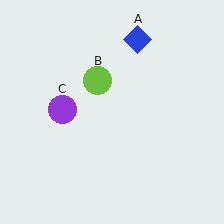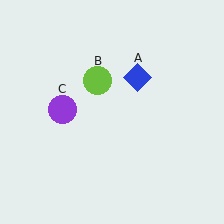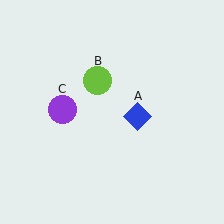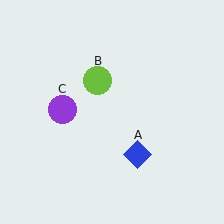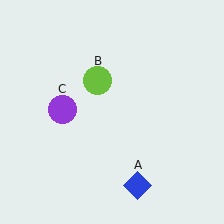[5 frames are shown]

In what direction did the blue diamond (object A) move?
The blue diamond (object A) moved down.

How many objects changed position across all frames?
1 object changed position: blue diamond (object A).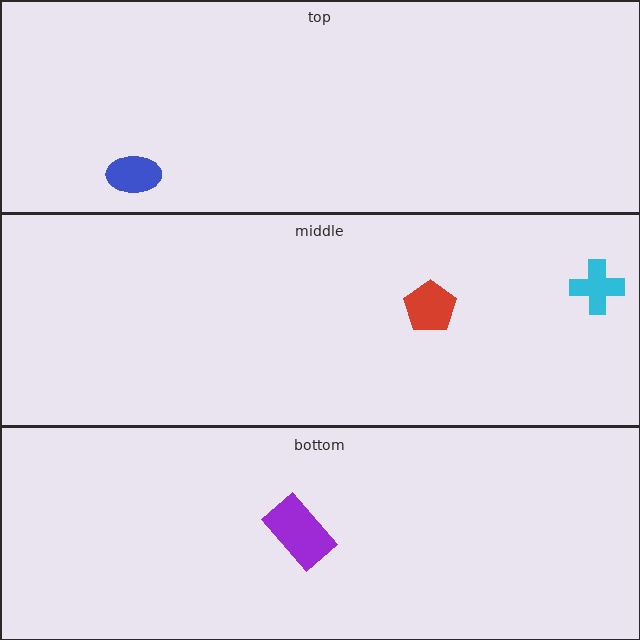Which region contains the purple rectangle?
The bottom region.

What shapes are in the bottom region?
The purple rectangle.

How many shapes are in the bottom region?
1.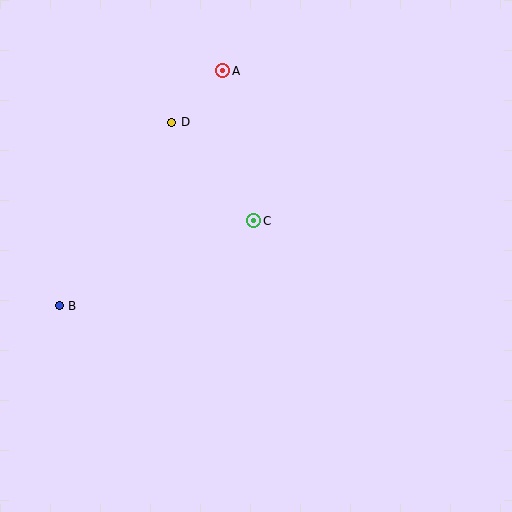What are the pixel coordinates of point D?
Point D is at (172, 122).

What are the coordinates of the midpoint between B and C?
The midpoint between B and C is at (156, 263).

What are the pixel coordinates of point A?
Point A is at (223, 71).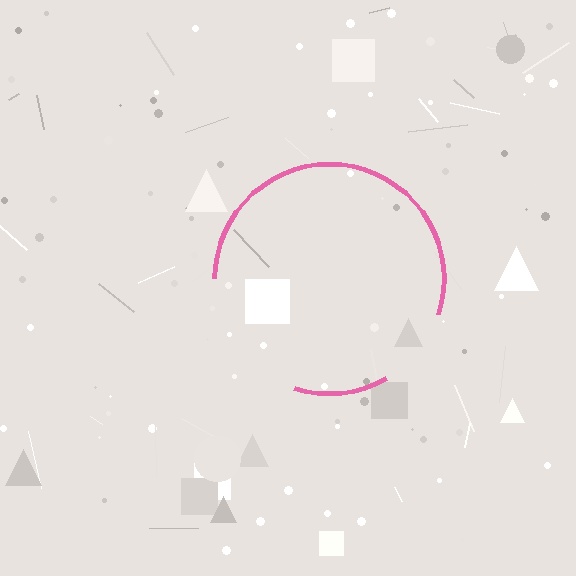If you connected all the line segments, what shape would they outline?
They would outline a circle.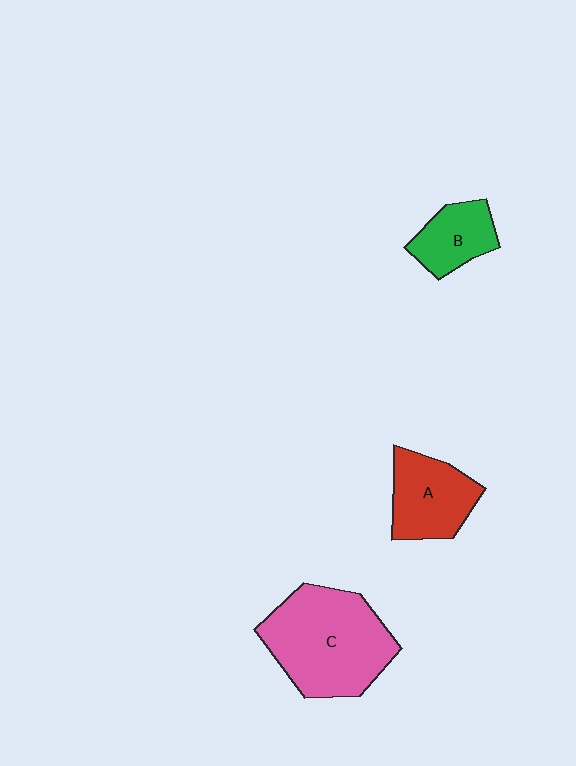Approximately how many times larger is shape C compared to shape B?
Approximately 2.5 times.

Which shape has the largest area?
Shape C (pink).